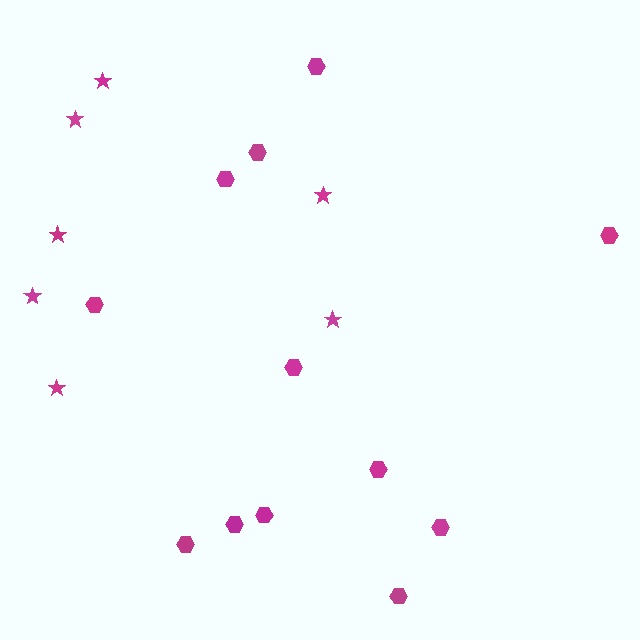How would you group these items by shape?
There are 2 groups: one group of hexagons (12) and one group of stars (7).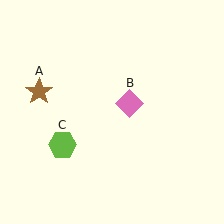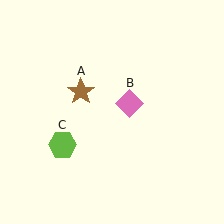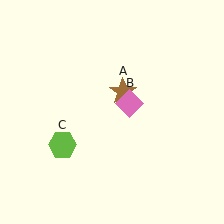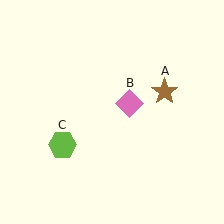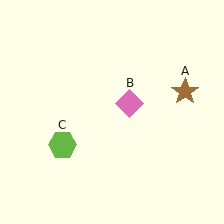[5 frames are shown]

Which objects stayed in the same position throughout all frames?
Pink diamond (object B) and lime hexagon (object C) remained stationary.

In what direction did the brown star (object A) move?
The brown star (object A) moved right.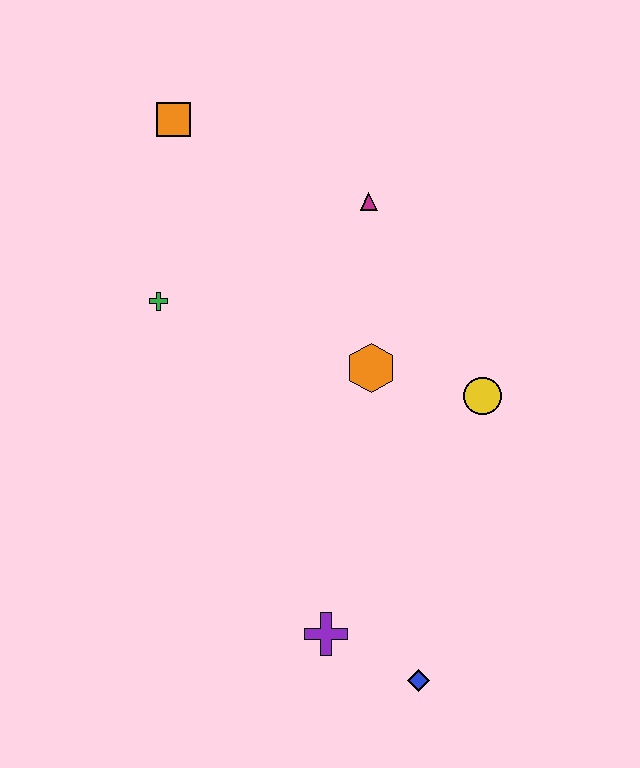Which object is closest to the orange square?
The green cross is closest to the orange square.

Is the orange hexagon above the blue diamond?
Yes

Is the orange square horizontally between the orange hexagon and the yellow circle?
No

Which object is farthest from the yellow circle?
The orange square is farthest from the yellow circle.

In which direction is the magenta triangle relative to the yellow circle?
The magenta triangle is above the yellow circle.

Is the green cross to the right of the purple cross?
No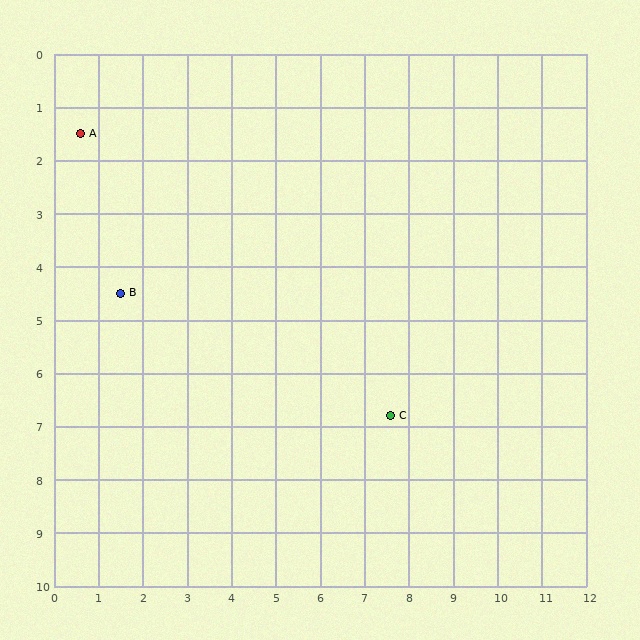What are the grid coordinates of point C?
Point C is at approximately (7.6, 6.8).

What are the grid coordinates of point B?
Point B is at approximately (1.5, 4.5).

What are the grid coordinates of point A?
Point A is at approximately (0.6, 1.5).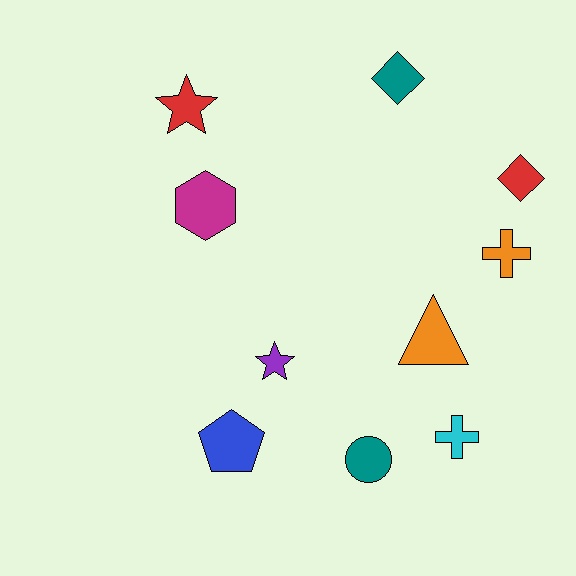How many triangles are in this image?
There is 1 triangle.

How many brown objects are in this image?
There are no brown objects.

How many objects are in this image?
There are 10 objects.